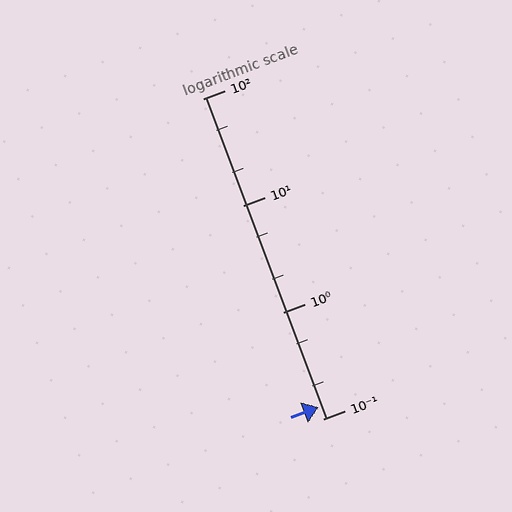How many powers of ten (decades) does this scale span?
The scale spans 3 decades, from 0.1 to 100.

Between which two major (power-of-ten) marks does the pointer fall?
The pointer is between 0.1 and 1.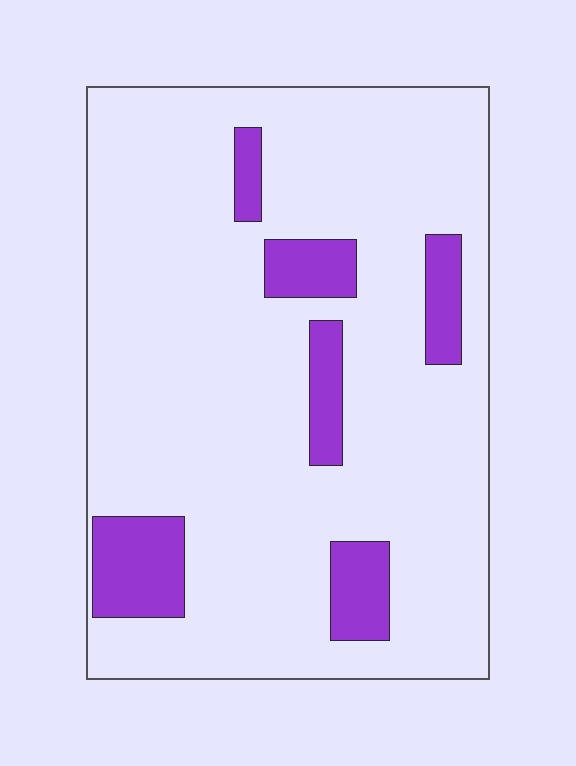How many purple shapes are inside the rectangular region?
6.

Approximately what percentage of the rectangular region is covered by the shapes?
Approximately 15%.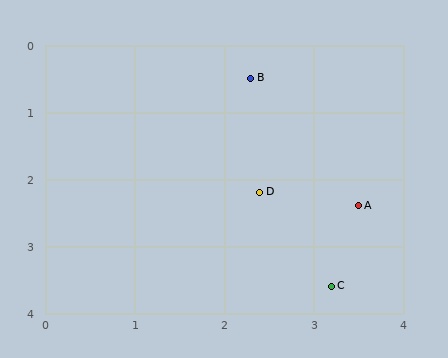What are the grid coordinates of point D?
Point D is at approximately (2.4, 2.2).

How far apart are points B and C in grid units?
Points B and C are about 3.2 grid units apart.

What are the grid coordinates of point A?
Point A is at approximately (3.5, 2.4).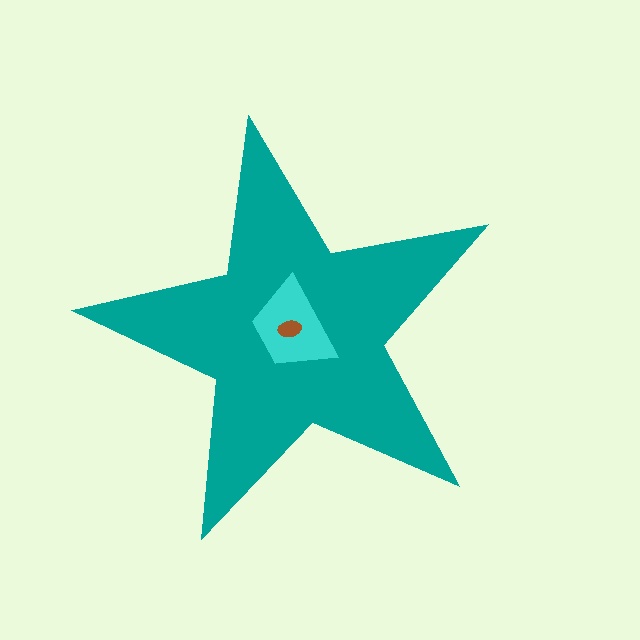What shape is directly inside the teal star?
The cyan trapezoid.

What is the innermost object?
The brown ellipse.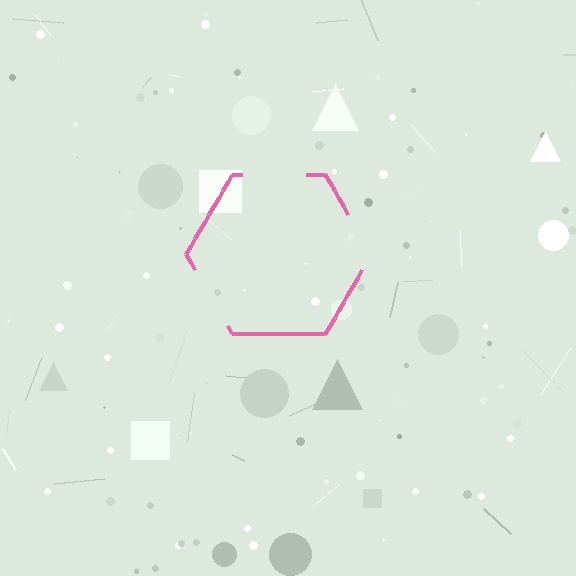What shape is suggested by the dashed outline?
The dashed outline suggests a hexagon.